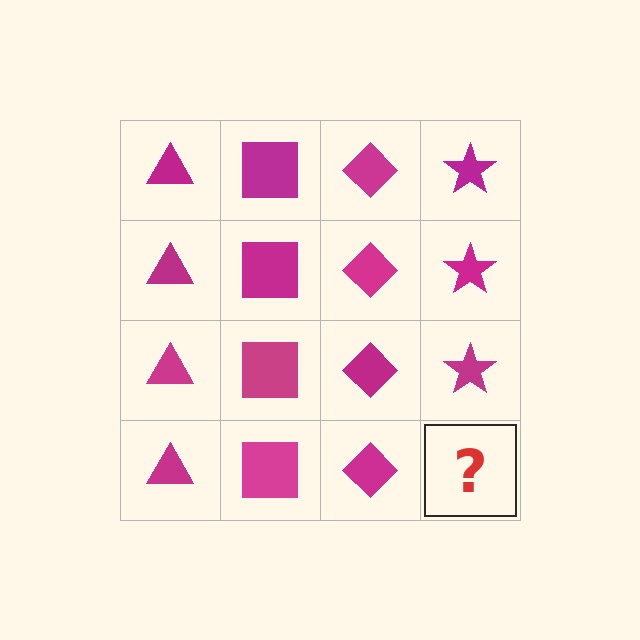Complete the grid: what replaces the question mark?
The question mark should be replaced with a magenta star.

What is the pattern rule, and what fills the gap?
The rule is that each column has a consistent shape. The gap should be filled with a magenta star.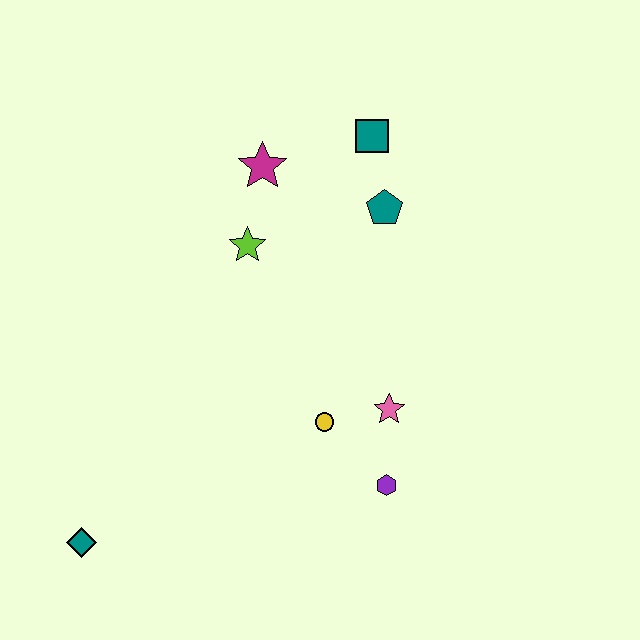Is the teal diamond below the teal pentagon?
Yes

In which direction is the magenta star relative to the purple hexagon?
The magenta star is above the purple hexagon.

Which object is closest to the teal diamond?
The yellow circle is closest to the teal diamond.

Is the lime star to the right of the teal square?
No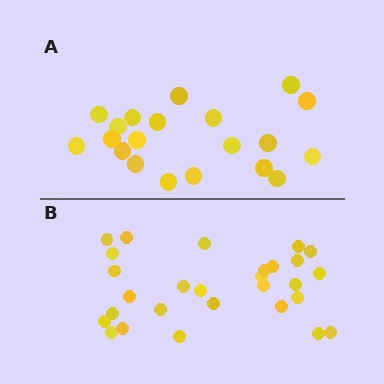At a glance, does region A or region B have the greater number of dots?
Region B (the bottom region) has more dots.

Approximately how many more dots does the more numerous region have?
Region B has roughly 8 or so more dots than region A.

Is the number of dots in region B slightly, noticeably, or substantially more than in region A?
Region B has noticeably more, but not dramatically so. The ratio is roughly 1.4 to 1.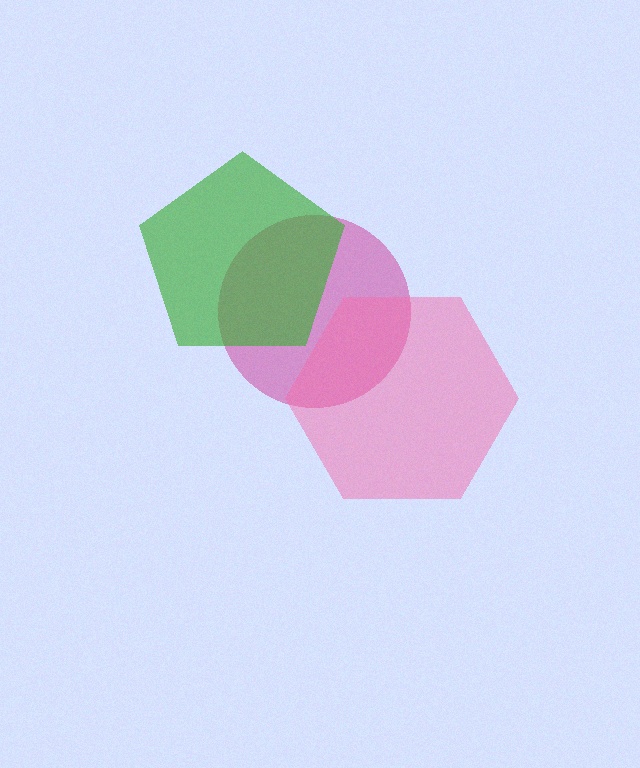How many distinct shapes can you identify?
There are 3 distinct shapes: a magenta circle, a green pentagon, a pink hexagon.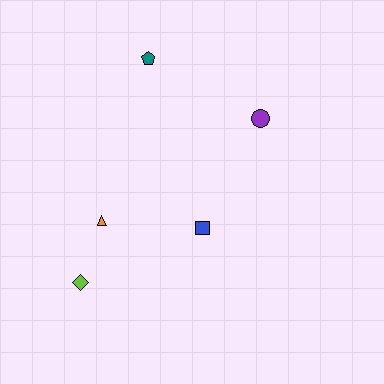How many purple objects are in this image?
There is 1 purple object.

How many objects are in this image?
There are 5 objects.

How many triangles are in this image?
There is 1 triangle.